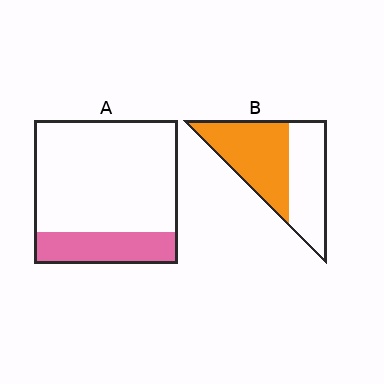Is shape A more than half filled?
No.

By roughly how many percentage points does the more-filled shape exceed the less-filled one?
By roughly 30 percentage points (B over A).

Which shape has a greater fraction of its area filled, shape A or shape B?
Shape B.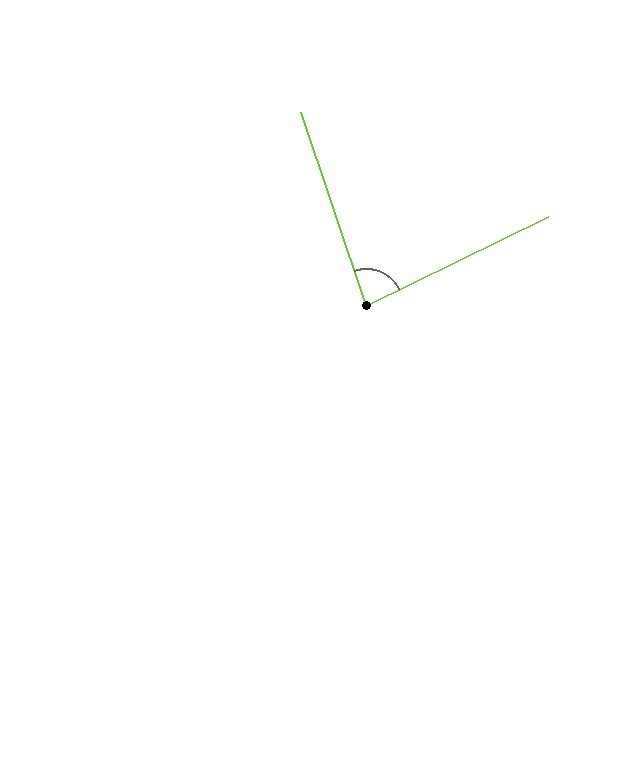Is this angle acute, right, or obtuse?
It is acute.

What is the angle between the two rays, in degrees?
Approximately 83 degrees.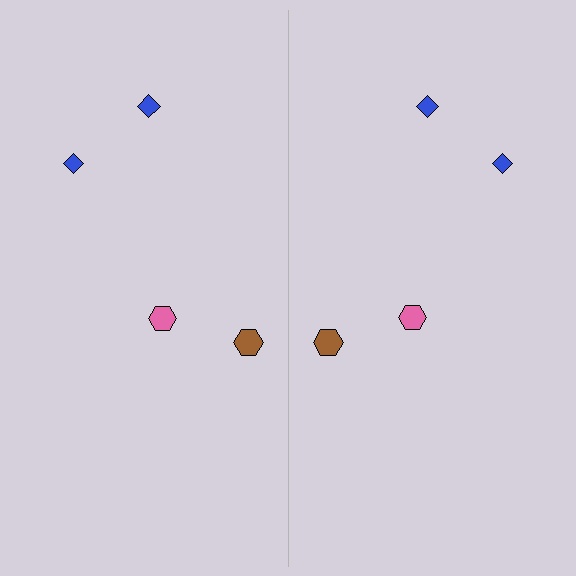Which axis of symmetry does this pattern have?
The pattern has a vertical axis of symmetry running through the center of the image.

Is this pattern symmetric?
Yes, this pattern has bilateral (reflection) symmetry.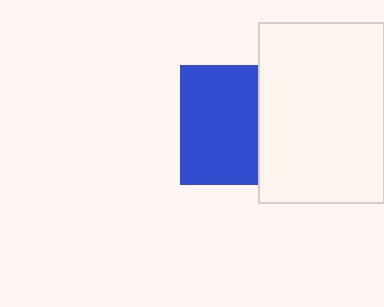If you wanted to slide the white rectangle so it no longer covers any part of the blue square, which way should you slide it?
Slide it right — that is the most direct way to separate the two shapes.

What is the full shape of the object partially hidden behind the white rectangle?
The partially hidden object is a blue square.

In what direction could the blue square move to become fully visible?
The blue square could move left. That would shift it out from behind the white rectangle entirely.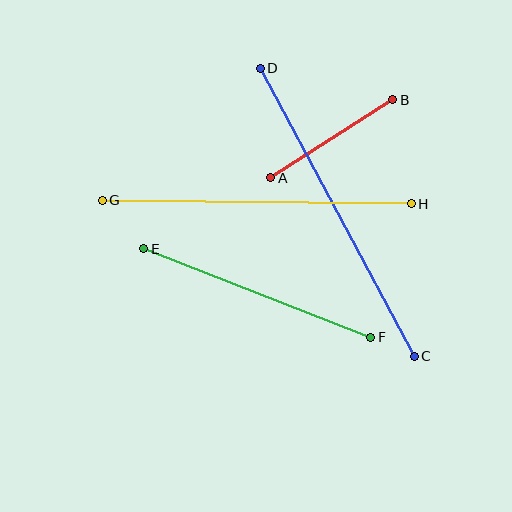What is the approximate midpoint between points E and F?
The midpoint is at approximately (257, 293) pixels.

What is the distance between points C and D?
The distance is approximately 327 pixels.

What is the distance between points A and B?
The distance is approximately 145 pixels.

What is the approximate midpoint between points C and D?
The midpoint is at approximately (337, 212) pixels.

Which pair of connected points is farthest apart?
Points C and D are farthest apart.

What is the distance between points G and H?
The distance is approximately 309 pixels.